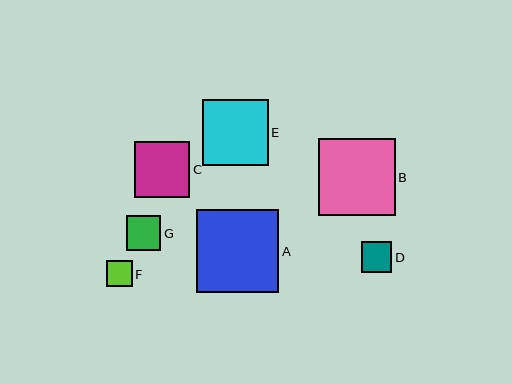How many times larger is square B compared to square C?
Square B is approximately 1.4 times the size of square C.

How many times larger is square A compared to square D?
Square A is approximately 2.7 times the size of square D.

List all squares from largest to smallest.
From largest to smallest: A, B, E, C, G, D, F.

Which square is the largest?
Square A is the largest with a size of approximately 82 pixels.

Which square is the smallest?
Square F is the smallest with a size of approximately 26 pixels.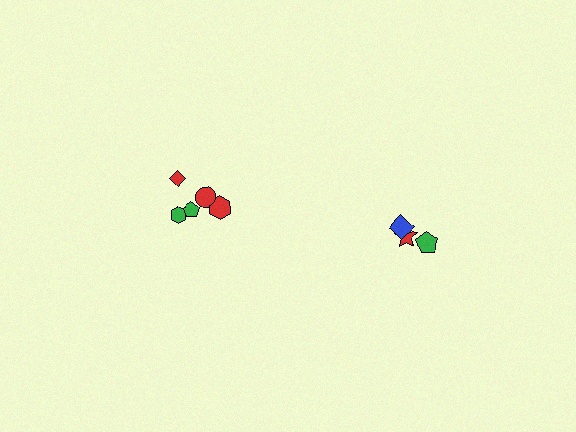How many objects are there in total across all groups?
There are 8 objects.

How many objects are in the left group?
There are 5 objects.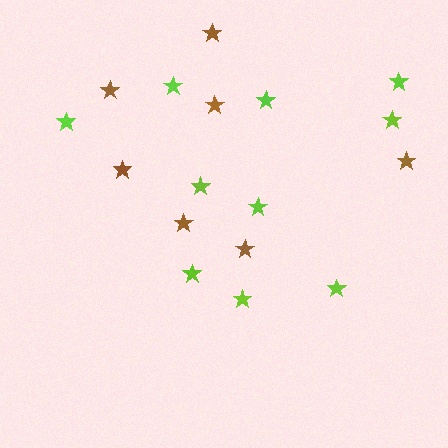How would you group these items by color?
There are 2 groups: one group of brown stars (7) and one group of lime stars (10).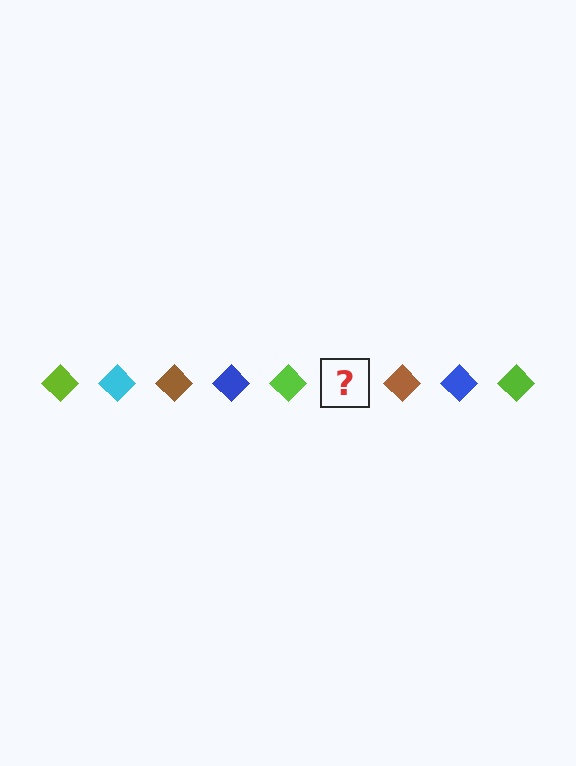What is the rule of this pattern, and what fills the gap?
The rule is that the pattern cycles through lime, cyan, brown, blue diamonds. The gap should be filled with a cyan diamond.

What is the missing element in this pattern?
The missing element is a cyan diamond.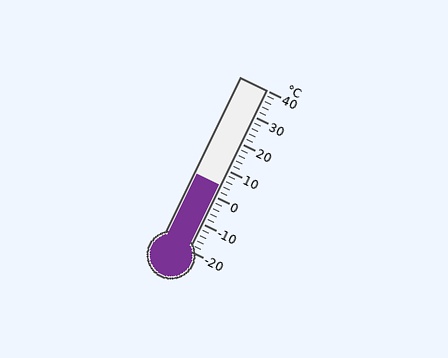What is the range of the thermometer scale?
The thermometer scale ranges from -20°C to 40°C.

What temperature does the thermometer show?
The thermometer shows approximately 4°C.